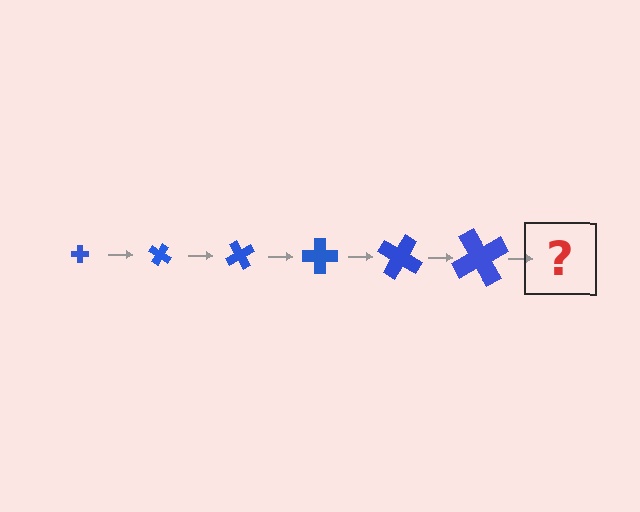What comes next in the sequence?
The next element should be a cross, larger than the previous one and rotated 180 degrees from the start.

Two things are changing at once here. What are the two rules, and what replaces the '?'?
The two rules are that the cross grows larger each step and it rotates 30 degrees each step. The '?' should be a cross, larger than the previous one and rotated 180 degrees from the start.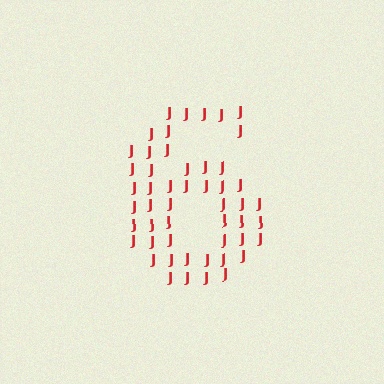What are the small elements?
The small elements are letter J's.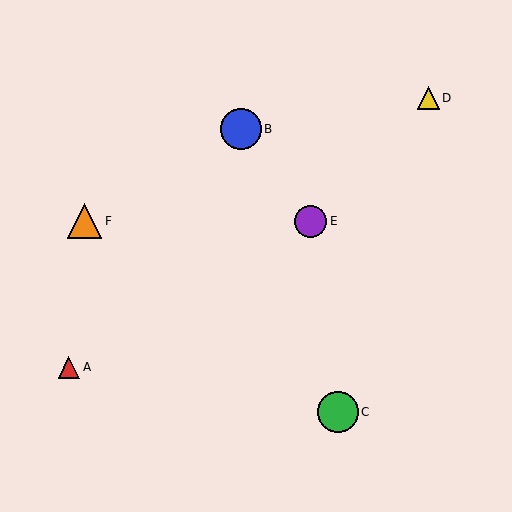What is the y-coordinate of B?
Object B is at y≈129.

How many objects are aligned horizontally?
2 objects (E, F) are aligned horizontally.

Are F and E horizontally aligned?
Yes, both are at y≈221.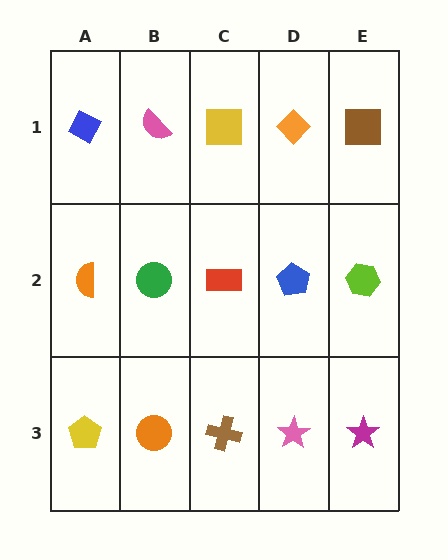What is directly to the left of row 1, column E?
An orange diamond.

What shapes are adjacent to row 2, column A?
A blue diamond (row 1, column A), a yellow pentagon (row 3, column A), a green circle (row 2, column B).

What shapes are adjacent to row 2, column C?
A yellow square (row 1, column C), a brown cross (row 3, column C), a green circle (row 2, column B), a blue pentagon (row 2, column D).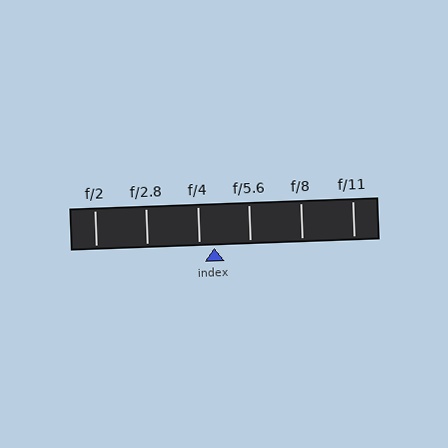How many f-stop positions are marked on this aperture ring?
There are 6 f-stop positions marked.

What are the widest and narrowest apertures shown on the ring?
The widest aperture shown is f/2 and the narrowest is f/11.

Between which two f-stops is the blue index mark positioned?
The index mark is between f/4 and f/5.6.